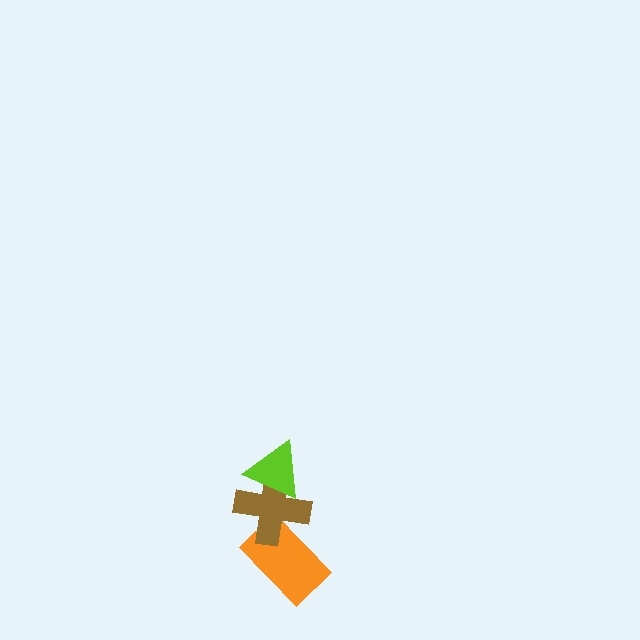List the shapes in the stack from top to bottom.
From top to bottom: the lime triangle, the brown cross, the orange rectangle.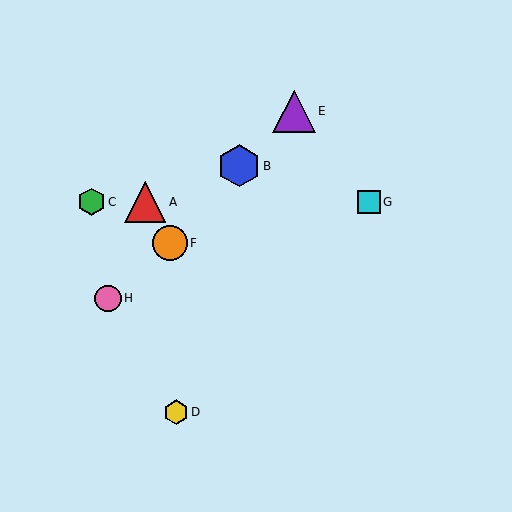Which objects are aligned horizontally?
Objects A, C, G are aligned horizontally.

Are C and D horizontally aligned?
No, C is at y≈202 and D is at y≈412.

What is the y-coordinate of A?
Object A is at y≈202.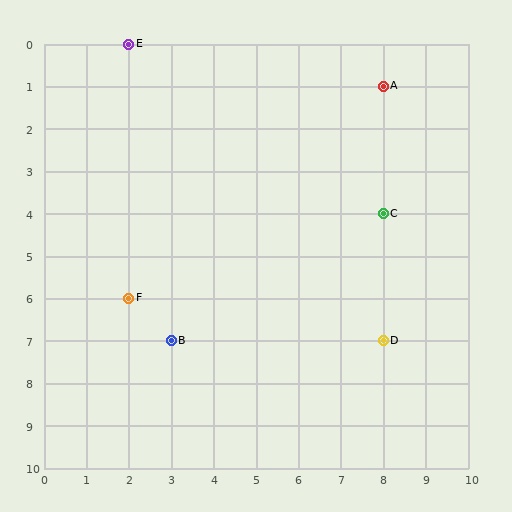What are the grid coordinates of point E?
Point E is at grid coordinates (2, 0).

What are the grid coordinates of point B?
Point B is at grid coordinates (3, 7).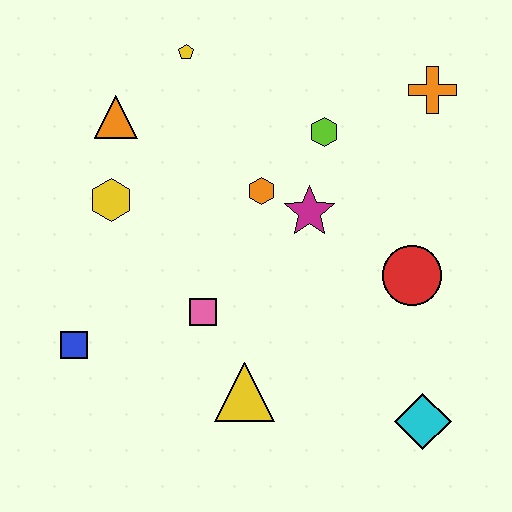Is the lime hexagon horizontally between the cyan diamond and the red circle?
No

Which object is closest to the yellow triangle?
The pink square is closest to the yellow triangle.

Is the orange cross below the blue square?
No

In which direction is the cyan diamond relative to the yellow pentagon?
The cyan diamond is below the yellow pentagon.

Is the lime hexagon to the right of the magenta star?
Yes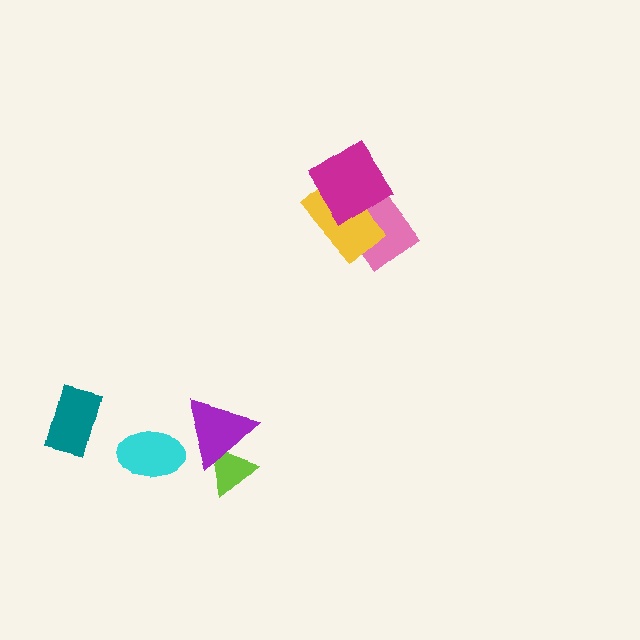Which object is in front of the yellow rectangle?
The magenta diamond is in front of the yellow rectangle.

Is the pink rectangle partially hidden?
Yes, it is partially covered by another shape.